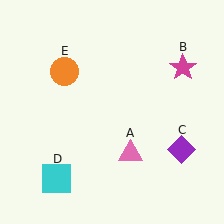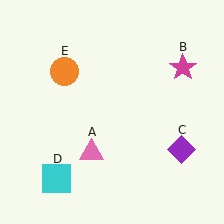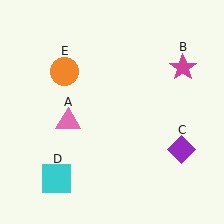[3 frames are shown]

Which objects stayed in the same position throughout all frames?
Magenta star (object B) and purple diamond (object C) and cyan square (object D) and orange circle (object E) remained stationary.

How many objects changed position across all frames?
1 object changed position: pink triangle (object A).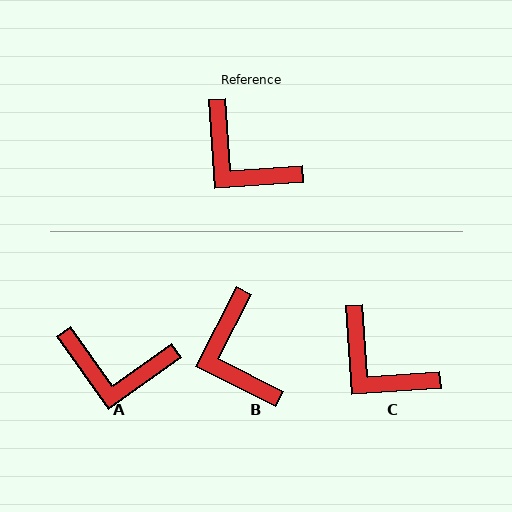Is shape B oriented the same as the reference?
No, it is off by about 31 degrees.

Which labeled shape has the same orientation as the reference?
C.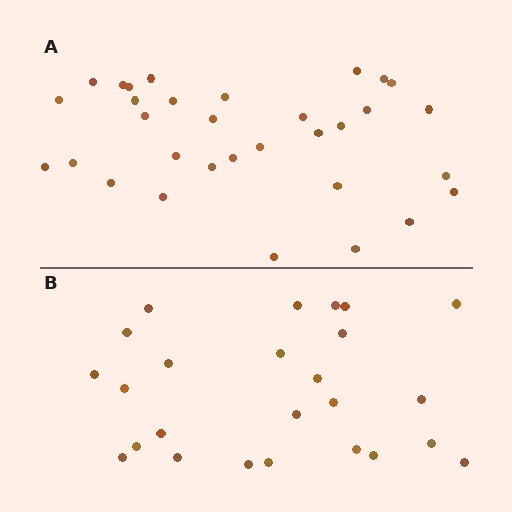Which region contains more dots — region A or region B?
Region A (the top region) has more dots.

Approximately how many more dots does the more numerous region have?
Region A has roughly 8 or so more dots than region B.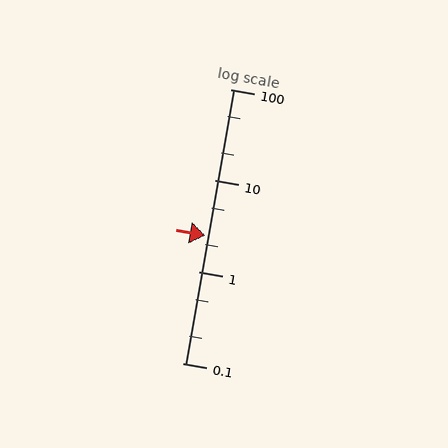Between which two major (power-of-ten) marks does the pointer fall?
The pointer is between 1 and 10.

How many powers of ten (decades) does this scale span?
The scale spans 3 decades, from 0.1 to 100.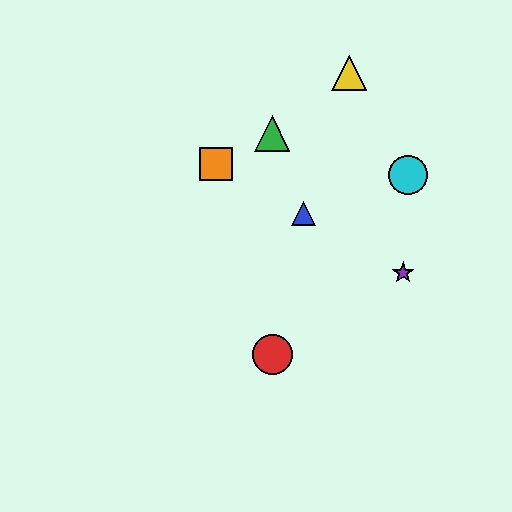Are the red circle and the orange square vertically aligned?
No, the red circle is at x≈272 and the orange square is at x≈216.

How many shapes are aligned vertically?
2 shapes (the red circle, the green triangle) are aligned vertically.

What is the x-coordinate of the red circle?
The red circle is at x≈272.